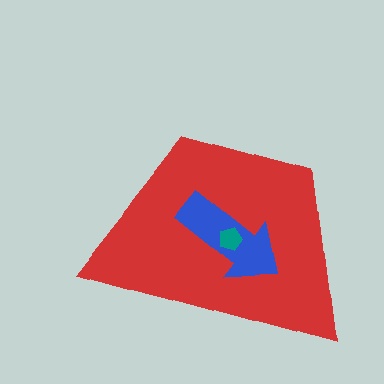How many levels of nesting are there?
3.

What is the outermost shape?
The red trapezoid.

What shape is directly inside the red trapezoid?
The blue arrow.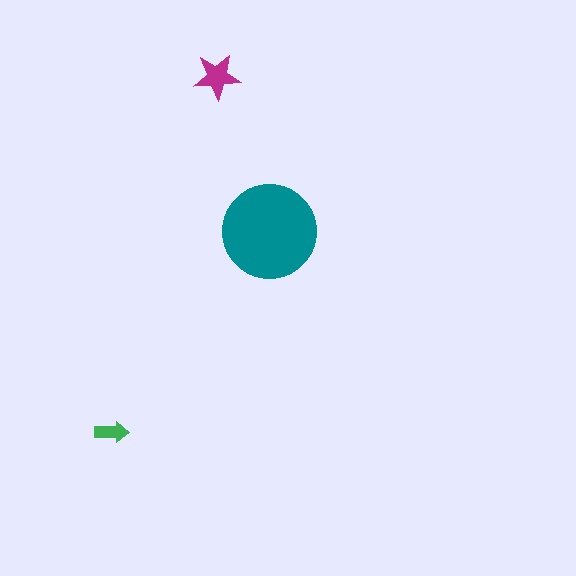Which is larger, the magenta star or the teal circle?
The teal circle.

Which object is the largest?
The teal circle.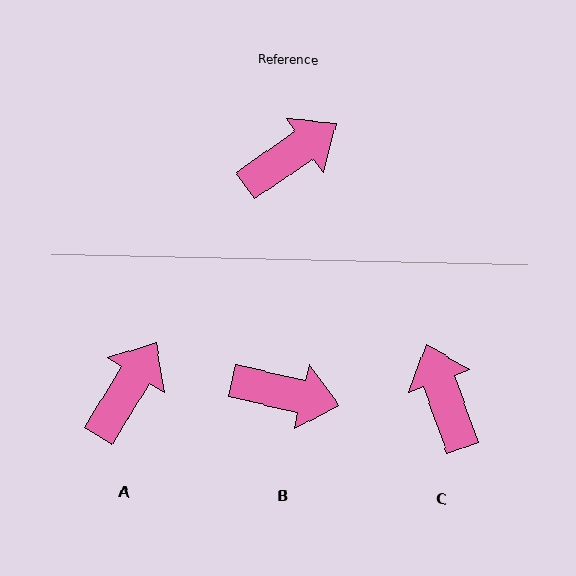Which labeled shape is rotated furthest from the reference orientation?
C, about 76 degrees away.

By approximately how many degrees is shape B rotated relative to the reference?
Approximately 48 degrees clockwise.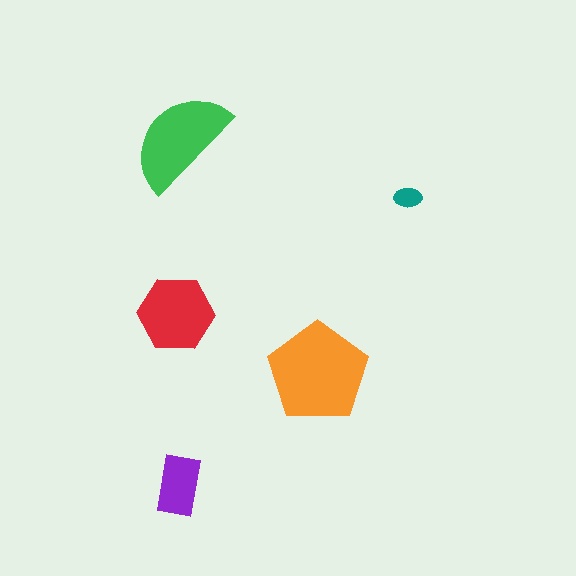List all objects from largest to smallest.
The orange pentagon, the green semicircle, the red hexagon, the purple rectangle, the teal ellipse.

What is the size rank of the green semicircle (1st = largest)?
2nd.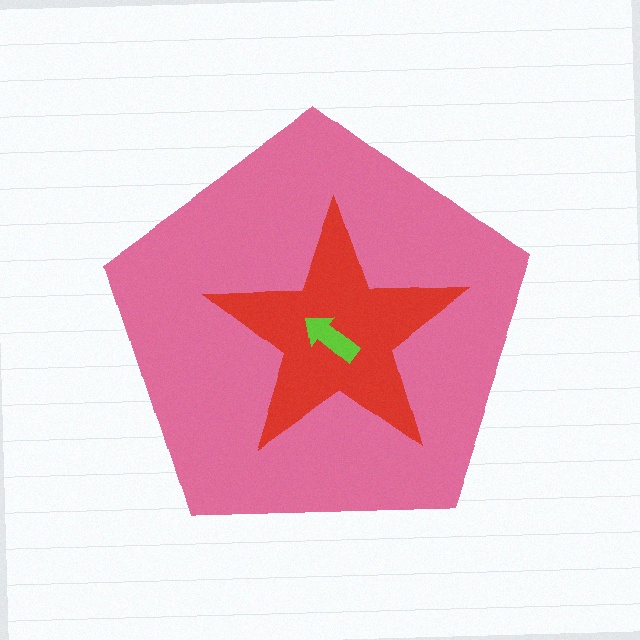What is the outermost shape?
The pink pentagon.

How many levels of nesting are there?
3.